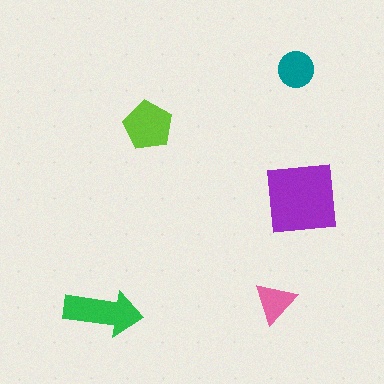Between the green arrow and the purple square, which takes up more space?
The purple square.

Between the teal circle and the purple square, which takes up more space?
The purple square.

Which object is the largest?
The purple square.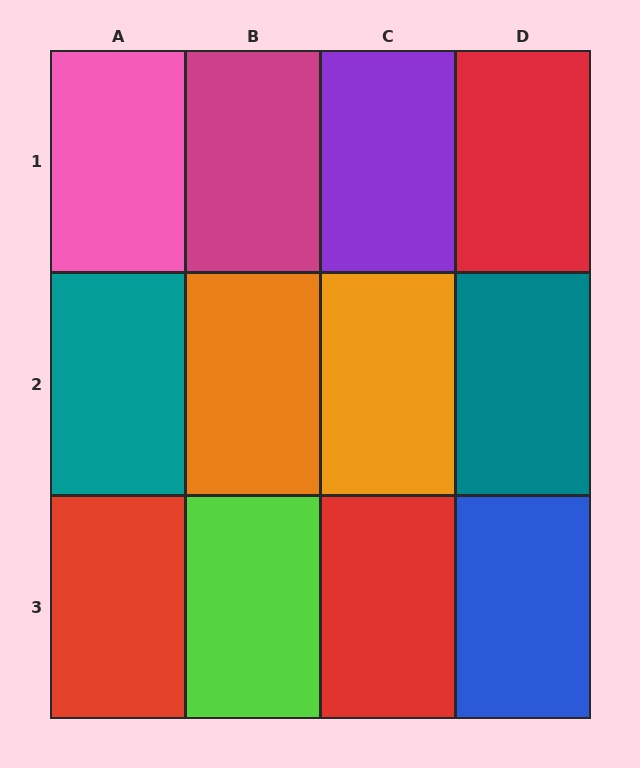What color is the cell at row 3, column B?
Lime.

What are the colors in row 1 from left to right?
Pink, magenta, purple, red.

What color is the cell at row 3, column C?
Red.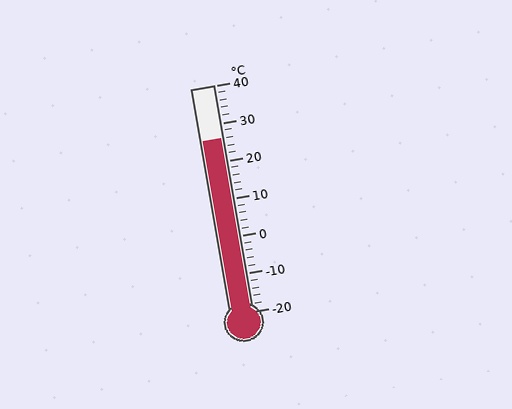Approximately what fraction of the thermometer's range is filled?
The thermometer is filled to approximately 75% of its range.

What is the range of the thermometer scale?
The thermometer scale ranges from -20°C to 40°C.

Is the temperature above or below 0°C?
The temperature is above 0°C.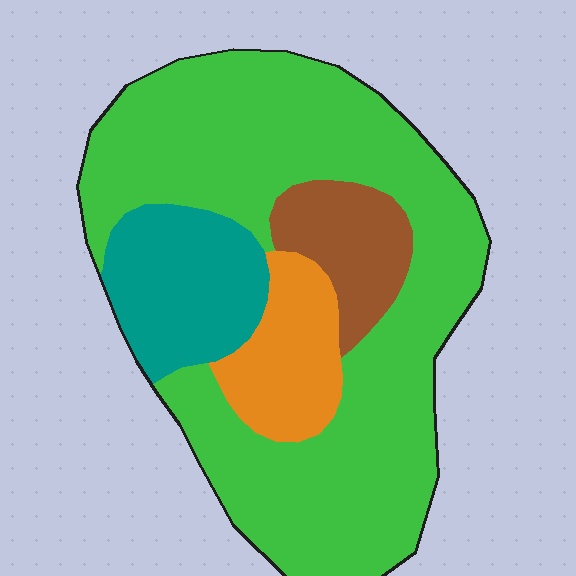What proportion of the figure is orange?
Orange takes up about one tenth (1/10) of the figure.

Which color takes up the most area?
Green, at roughly 65%.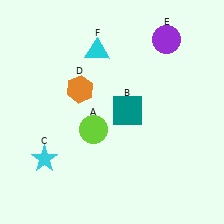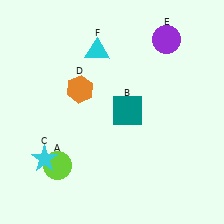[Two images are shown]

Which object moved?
The lime circle (A) moved left.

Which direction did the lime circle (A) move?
The lime circle (A) moved left.